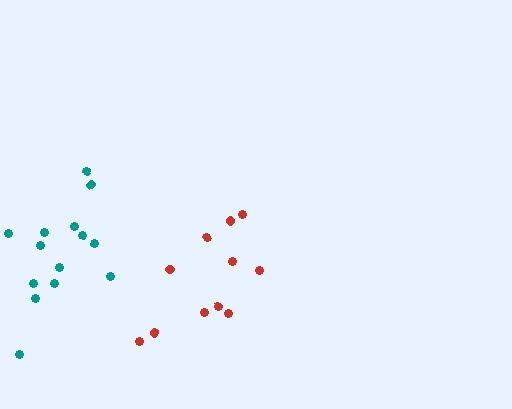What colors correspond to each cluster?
The clusters are colored: teal, red.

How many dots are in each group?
Group 1: 14 dots, Group 2: 11 dots (25 total).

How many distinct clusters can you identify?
There are 2 distinct clusters.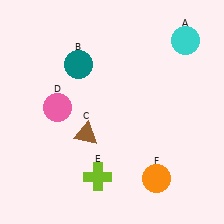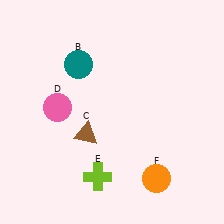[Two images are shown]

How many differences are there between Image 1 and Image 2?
There is 1 difference between the two images.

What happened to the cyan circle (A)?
The cyan circle (A) was removed in Image 2. It was in the top-right area of Image 1.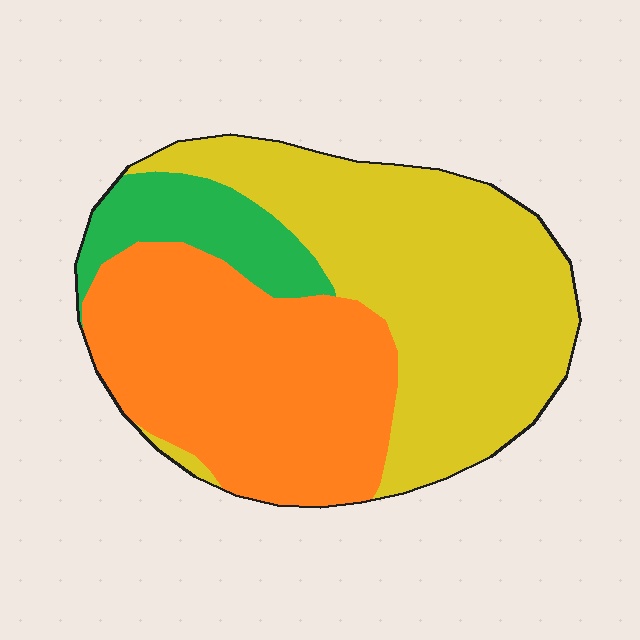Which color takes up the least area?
Green, at roughly 10%.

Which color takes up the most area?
Yellow, at roughly 45%.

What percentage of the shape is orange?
Orange covers roughly 40% of the shape.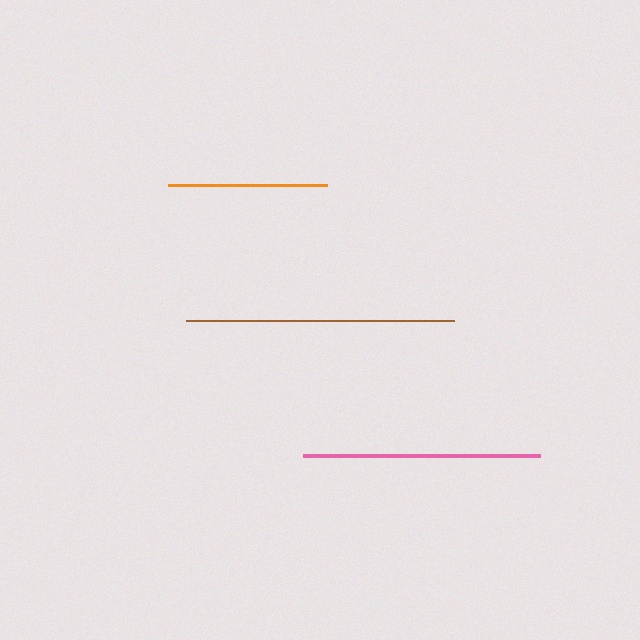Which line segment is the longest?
The brown line is the longest at approximately 268 pixels.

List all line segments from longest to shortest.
From longest to shortest: brown, pink, orange.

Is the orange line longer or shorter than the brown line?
The brown line is longer than the orange line.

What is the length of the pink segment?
The pink segment is approximately 237 pixels long.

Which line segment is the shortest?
The orange line is the shortest at approximately 160 pixels.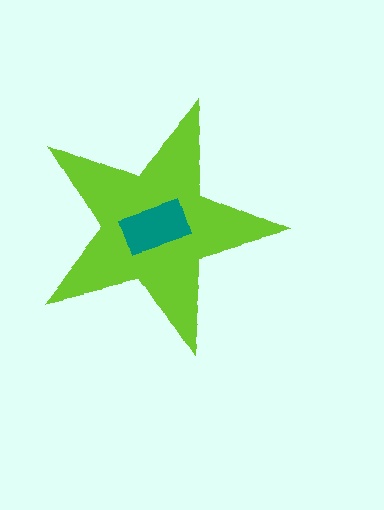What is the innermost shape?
The teal rectangle.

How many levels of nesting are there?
2.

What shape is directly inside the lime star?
The teal rectangle.